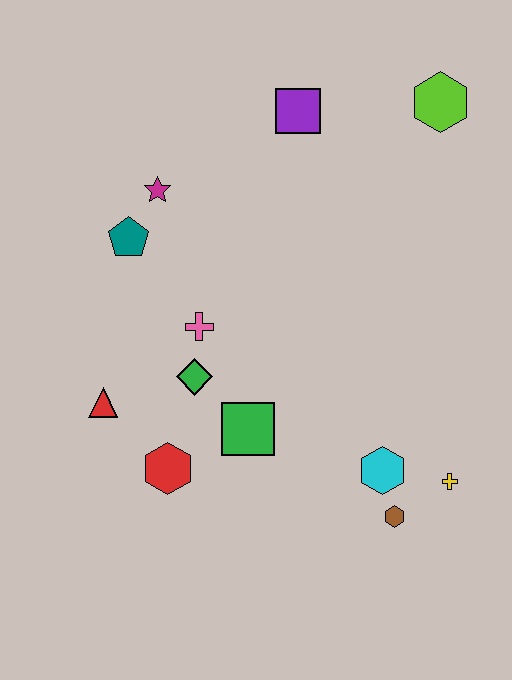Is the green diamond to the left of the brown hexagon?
Yes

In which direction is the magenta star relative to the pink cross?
The magenta star is above the pink cross.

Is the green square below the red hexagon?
No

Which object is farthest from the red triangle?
The lime hexagon is farthest from the red triangle.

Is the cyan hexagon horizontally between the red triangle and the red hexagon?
No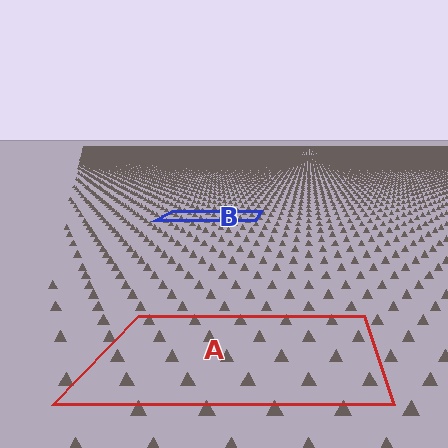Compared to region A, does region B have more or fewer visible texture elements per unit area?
Region B has more texture elements per unit area — they are packed more densely because it is farther away.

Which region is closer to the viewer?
Region A is closer. The texture elements there are larger and more spread out.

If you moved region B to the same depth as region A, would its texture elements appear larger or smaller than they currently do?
They would appear larger. At a closer depth, the same texture elements are projected at a bigger on-screen size.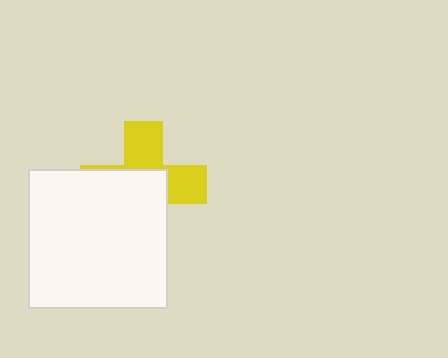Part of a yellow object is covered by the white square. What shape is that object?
It is a cross.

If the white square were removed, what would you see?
You would see the complete yellow cross.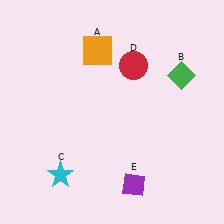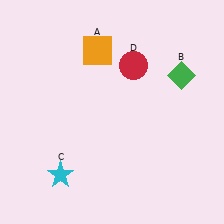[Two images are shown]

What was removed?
The purple diamond (E) was removed in Image 2.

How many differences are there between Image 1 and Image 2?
There is 1 difference between the two images.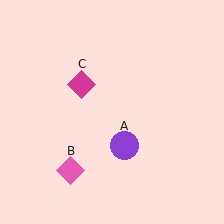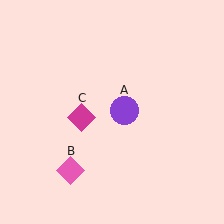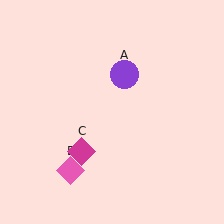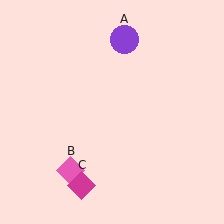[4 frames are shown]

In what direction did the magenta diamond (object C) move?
The magenta diamond (object C) moved down.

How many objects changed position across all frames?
2 objects changed position: purple circle (object A), magenta diamond (object C).